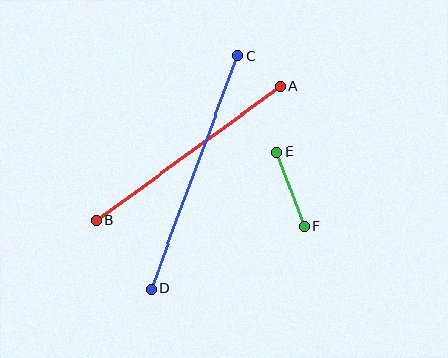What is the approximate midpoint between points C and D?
The midpoint is at approximately (194, 172) pixels.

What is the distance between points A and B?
The distance is approximately 228 pixels.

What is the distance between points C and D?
The distance is approximately 249 pixels.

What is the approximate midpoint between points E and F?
The midpoint is at approximately (291, 189) pixels.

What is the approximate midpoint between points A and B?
The midpoint is at approximately (189, 153) pixels.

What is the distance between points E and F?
The distance is approximately 80 pixels.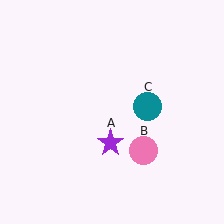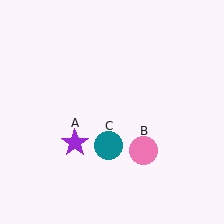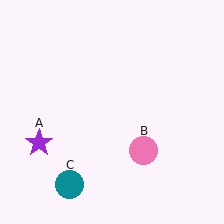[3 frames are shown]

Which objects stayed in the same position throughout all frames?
Pink circle (object B) remained stationary.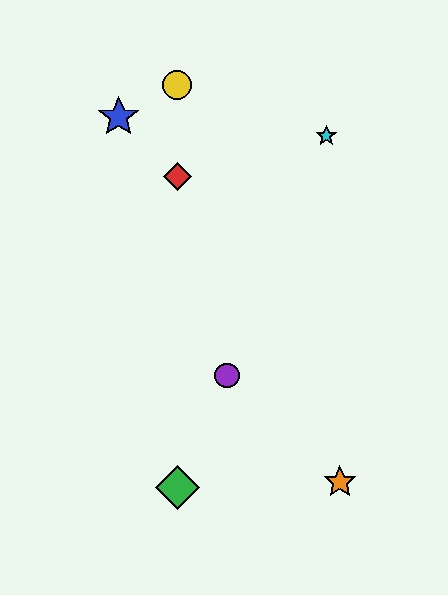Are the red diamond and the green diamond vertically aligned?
Yes, both are at x≈177.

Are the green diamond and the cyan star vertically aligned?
No, the green diamond is at x≈177 and the cyan star is at x≈326.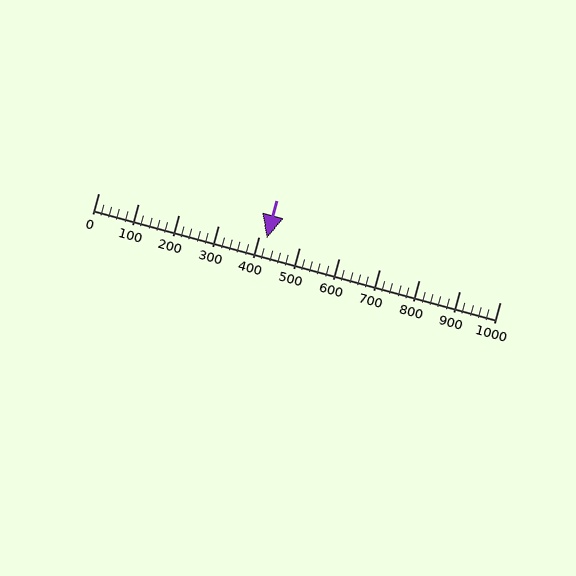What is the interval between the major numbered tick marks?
The major tick marks are spaced 100 units apart.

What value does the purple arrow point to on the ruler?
The purple arrow points to approximately 420.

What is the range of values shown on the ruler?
The ruler shows values from 0 to 1000.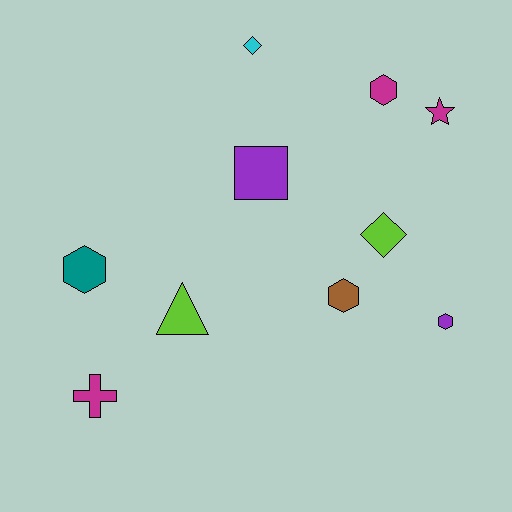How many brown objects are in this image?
There is 1 brown object.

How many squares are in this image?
There is 1 square.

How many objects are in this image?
There are 10 objects.